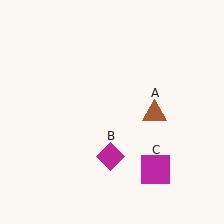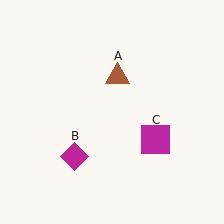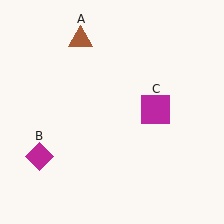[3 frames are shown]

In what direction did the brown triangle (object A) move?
The brown triangle (object A) moved up and to the left.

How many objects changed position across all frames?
3 objects changed position: brown triangle (object A), magenta diamond (object B), magenta square (object C).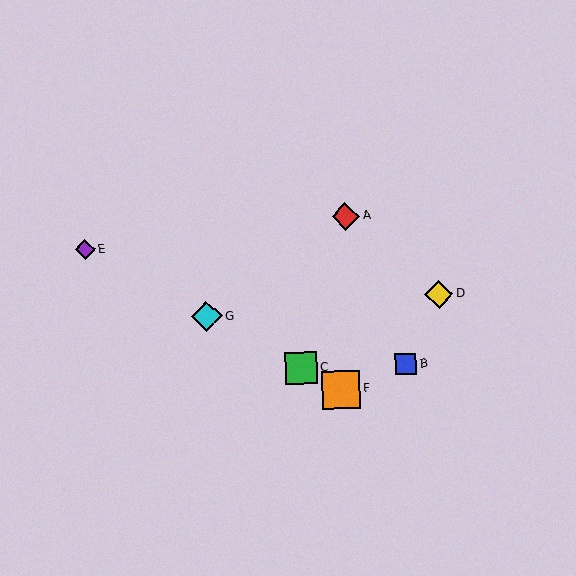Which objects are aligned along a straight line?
Objects C, E, F, G are aligned along a straight line.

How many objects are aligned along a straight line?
4 objects (C, E, F, G) are aligned along a straight line.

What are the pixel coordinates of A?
Object A is at (345, 216).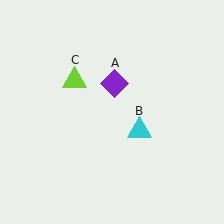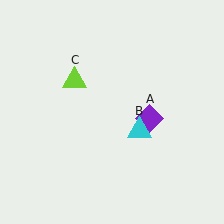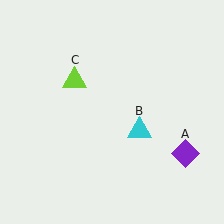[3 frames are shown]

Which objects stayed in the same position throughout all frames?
Cyan triangle (object B) and lime triangle (object C) remained stationary.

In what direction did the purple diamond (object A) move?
The purple diamond (object A) moved down and to the right.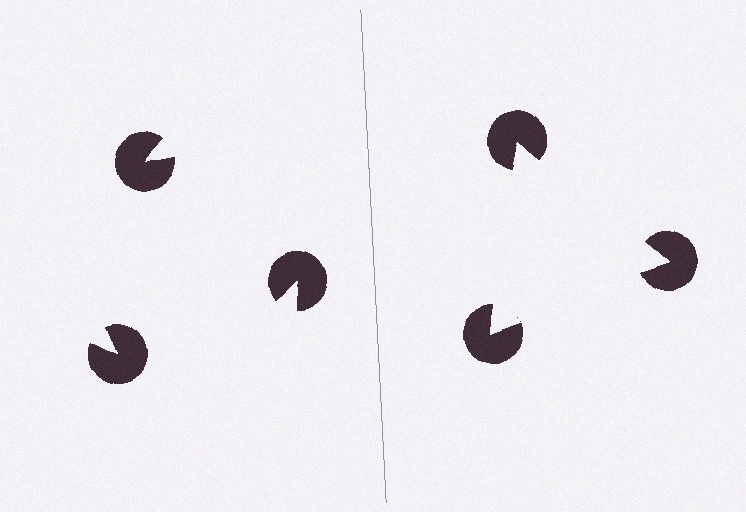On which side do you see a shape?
An illusory triangle appears on the right side. On the left side the wedge cuts are rotated, so no coherent shape forms.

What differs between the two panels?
The pac-man discs are positioned identically on both sides; only the wedge orientations differ. On the right they align to a triangle; on the left they are misaligned.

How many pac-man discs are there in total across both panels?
6 — 3 on each side.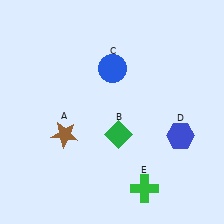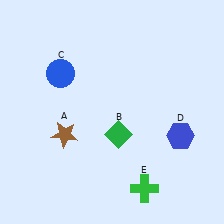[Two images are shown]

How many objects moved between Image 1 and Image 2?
1 object moved between the two images.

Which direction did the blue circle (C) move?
The blue circle (C) moved left.